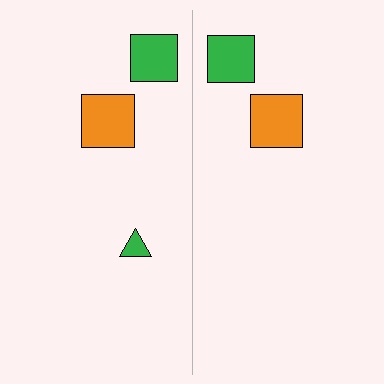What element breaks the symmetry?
A green triangle is missing from the right side.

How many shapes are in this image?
There are 5 shapes in this image.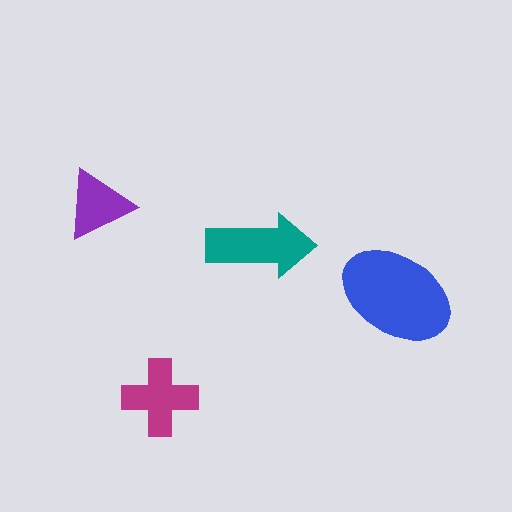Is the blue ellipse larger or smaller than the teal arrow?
Larger.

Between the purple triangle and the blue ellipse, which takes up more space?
The blue ellipse.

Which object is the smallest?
The purple triangle.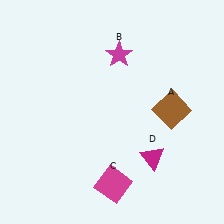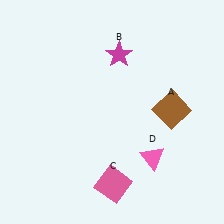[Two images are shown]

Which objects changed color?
C changed from magenta to pink. D changed from magenta to pink.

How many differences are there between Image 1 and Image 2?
There are 2 differences between the two images.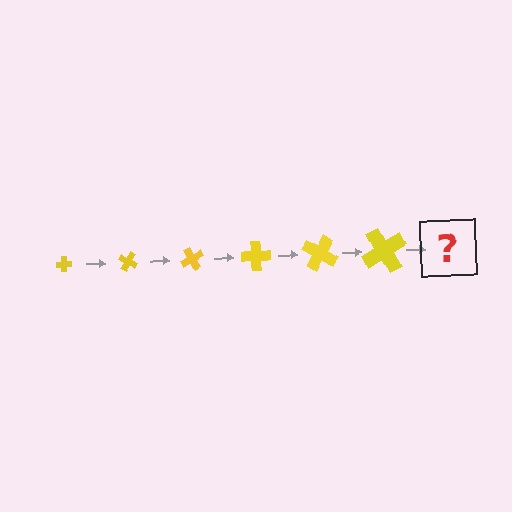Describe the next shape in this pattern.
It should be a cross, larger than the previous one and rotated 180 degrees from the start.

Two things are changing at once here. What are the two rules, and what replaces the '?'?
The two rules are that the cross grows larger each step and it rotates 30 degrees each step. The '?' should be a cross, larger than the previous one and rotated 180 degrees from the start.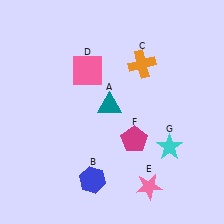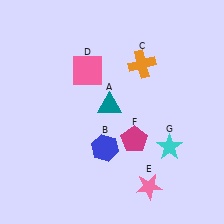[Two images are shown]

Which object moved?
The blue hexagon (B) moved up.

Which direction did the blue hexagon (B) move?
The blue hexagon (B) moved up.